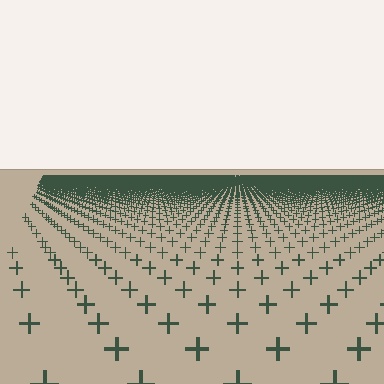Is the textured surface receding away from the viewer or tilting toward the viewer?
The surface is receding away from the viewer. Texture elements get smaller and denser toward the top.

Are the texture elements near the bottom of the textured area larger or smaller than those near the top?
Larger. Near the bottom, elements are closer to the viewer and appear at a bigger on-screen size.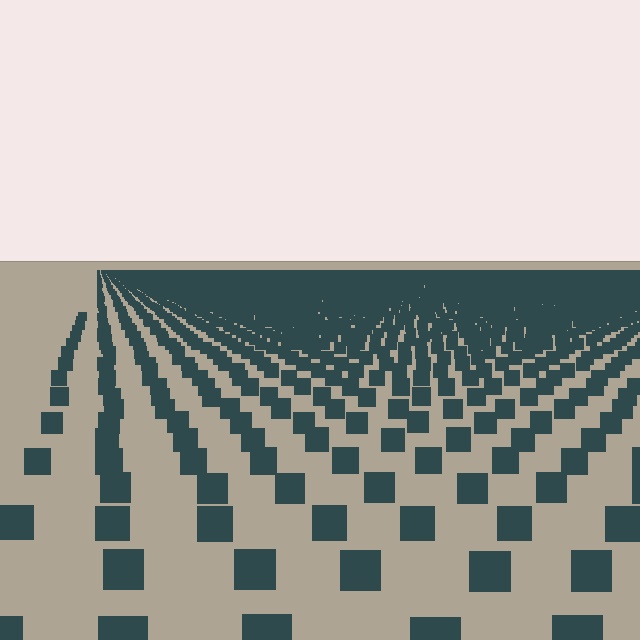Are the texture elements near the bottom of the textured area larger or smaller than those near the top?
Larger. Near the bottom, elements are closer to the viewer and appear at a bigger on-screen size.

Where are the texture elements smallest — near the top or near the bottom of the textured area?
Near the top.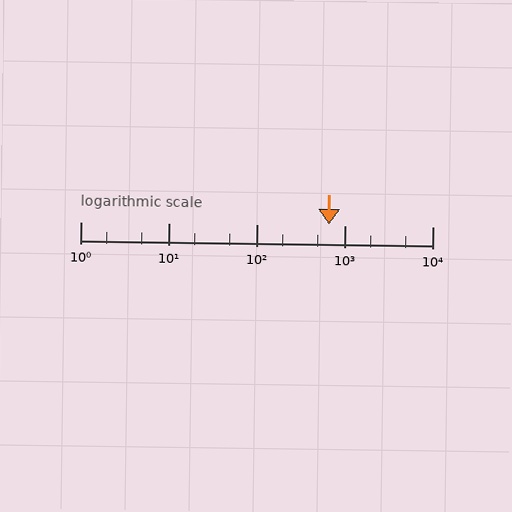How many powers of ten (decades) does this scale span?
The scale spans 4 decades, from 1 to 10000.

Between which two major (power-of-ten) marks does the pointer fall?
The pointer is between 100 and 1000.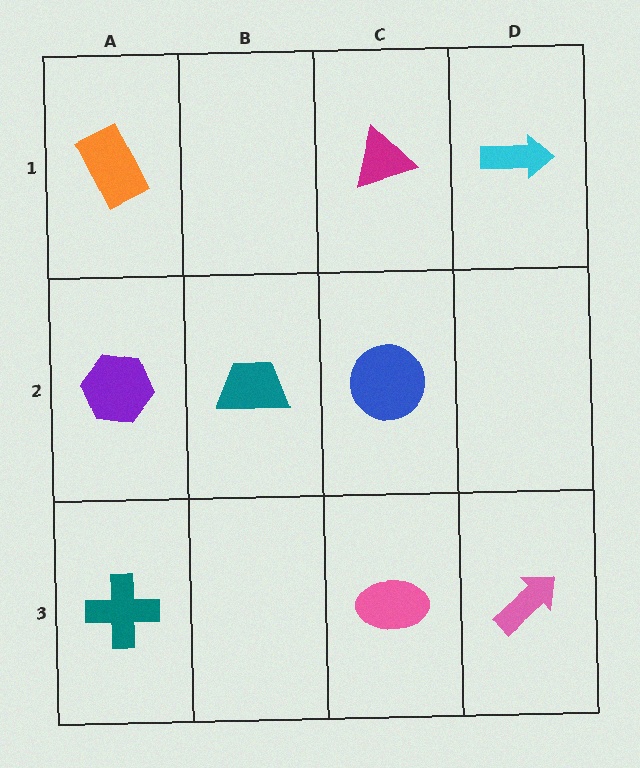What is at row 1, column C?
A magenta triangle.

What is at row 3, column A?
A teal cross.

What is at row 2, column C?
A blue circle.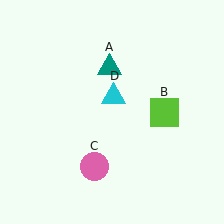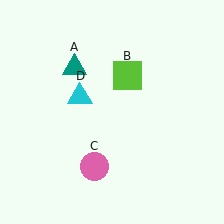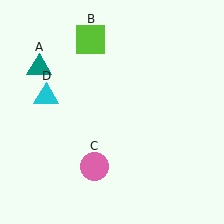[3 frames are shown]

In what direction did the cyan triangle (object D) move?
The cyan triangle (object D) moved left.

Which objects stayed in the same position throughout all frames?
Pink circle (object C) remained stationary.